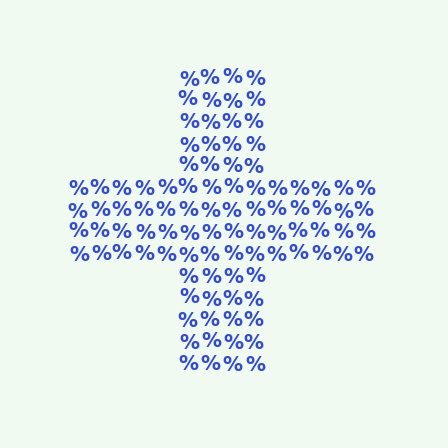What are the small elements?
The small elements are percent signs.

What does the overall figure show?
The overall figure shows a cross.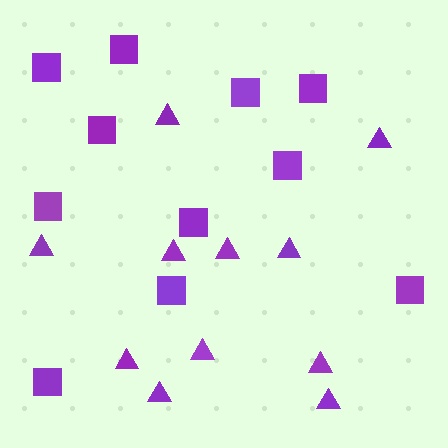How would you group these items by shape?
There are 2 groups: one group of squares (11) and one group of triangles (11).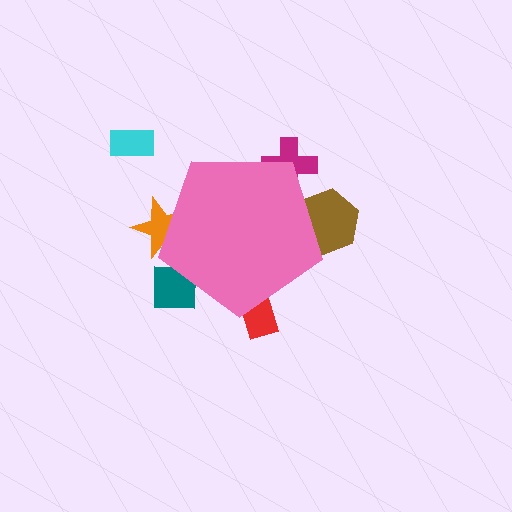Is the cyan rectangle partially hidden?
No, the cyan rectangle is fully visible.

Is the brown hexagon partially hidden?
Yes, the brown hexagon is partially hidden behind the pink pentagon.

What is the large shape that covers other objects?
A pink pentagon.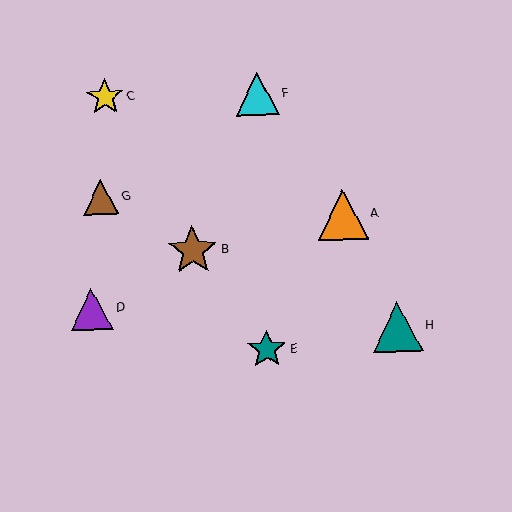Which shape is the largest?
The orange triangle (labeled A) is the largest.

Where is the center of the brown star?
The center of the brown star is at (193, 251).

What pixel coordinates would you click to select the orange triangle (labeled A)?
Click at (343, 214) to select the orange triangle A.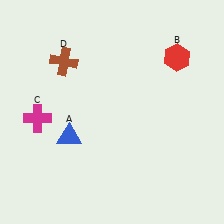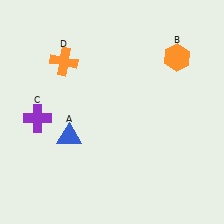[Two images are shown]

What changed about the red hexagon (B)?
In Image 1, B is red. In Image 2, it changed to orange.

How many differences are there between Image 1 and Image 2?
There are 3 differences between the two images.